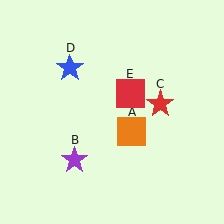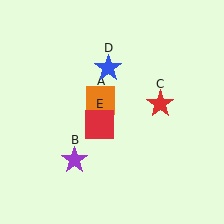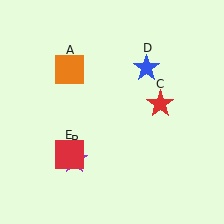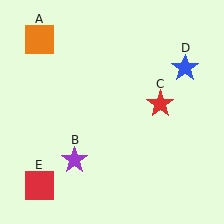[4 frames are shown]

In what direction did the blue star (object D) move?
The blue star (object D) moved right.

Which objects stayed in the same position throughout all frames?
Purple star (object B) and red star (object C) remained stationary.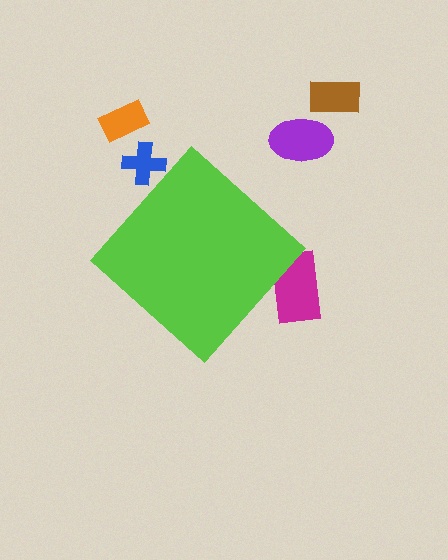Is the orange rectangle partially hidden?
No, the orange rectangle is fully visible.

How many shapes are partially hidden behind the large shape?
2 shapes are partially hidden.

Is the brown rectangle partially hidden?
No, the brown rectangle is fully visible.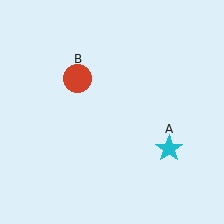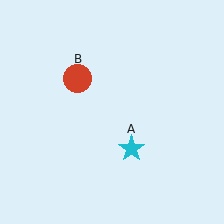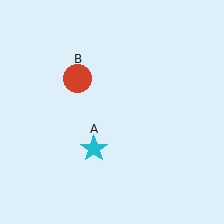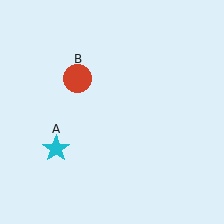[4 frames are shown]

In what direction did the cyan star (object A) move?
The cyan star (object A) moved left.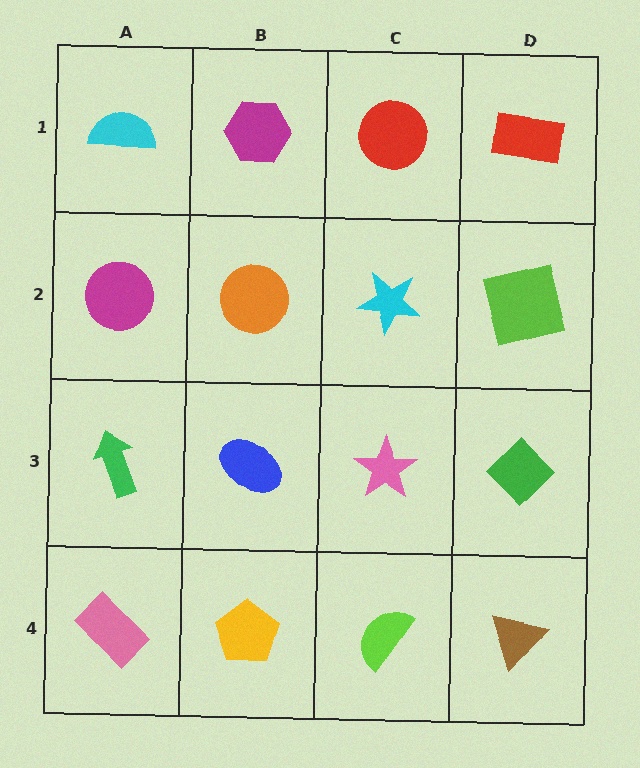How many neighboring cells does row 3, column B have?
4.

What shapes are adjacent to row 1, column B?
An orange circle (row 2, column B), a cyan semicircle (row 1, column A), a red circle (row 1, column C).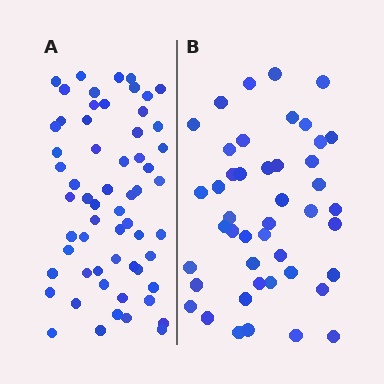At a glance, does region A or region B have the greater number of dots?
Region A (the left region) has more dots.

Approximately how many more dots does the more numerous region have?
Region A has approximately 15 more dots than region B.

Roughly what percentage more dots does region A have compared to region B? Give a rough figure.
About 35% more.